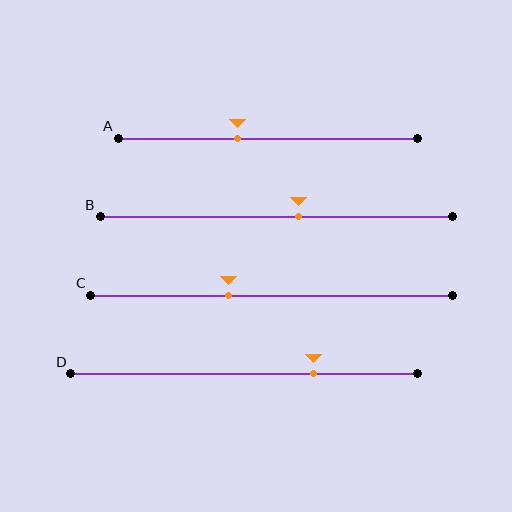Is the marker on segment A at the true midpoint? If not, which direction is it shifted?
No, the marker on segment A is shifted to the left by about 10% of the segment length.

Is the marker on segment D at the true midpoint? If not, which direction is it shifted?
No, the marker on segment D is shifted to the right by about 20% of the segment length.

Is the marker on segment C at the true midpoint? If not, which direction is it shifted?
No, the marker on segment C is shifted to the left by about 12% of the segment length.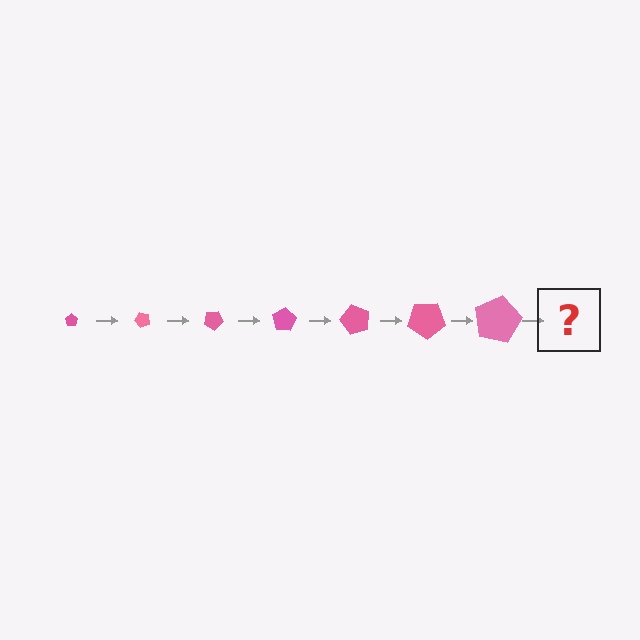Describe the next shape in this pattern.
It should be a pentagon, larger than the previous one and rotated 350 degrees from the start.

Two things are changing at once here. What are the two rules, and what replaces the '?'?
The two rules are that the pentagon grows larger each step and it rotates 50 degrees each step. The '?' should be a pentagon, larger than the previous one and rotated 350 degrees from the start.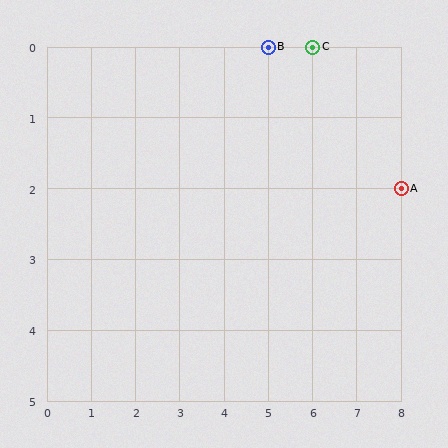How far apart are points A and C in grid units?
Points A and C are 2 columns and 2 rows apart (about 2.8 grid units diagonally).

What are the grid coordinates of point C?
Point C is at grid coordinates (6, 0).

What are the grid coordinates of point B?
Point B is at grid coordinates (5, 0).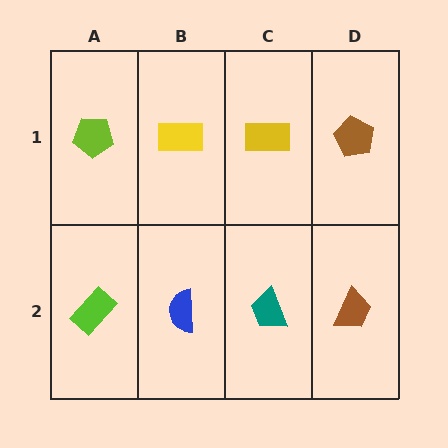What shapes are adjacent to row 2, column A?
A lime pentagon (row 1, column A), a blue semicircle (row 2, column B).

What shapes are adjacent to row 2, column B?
A yellow rectangle (row 1, column B), a lime rectangle (row 2, column A), a teal trapezoid (row 2, column C).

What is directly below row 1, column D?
A brown trapezoid.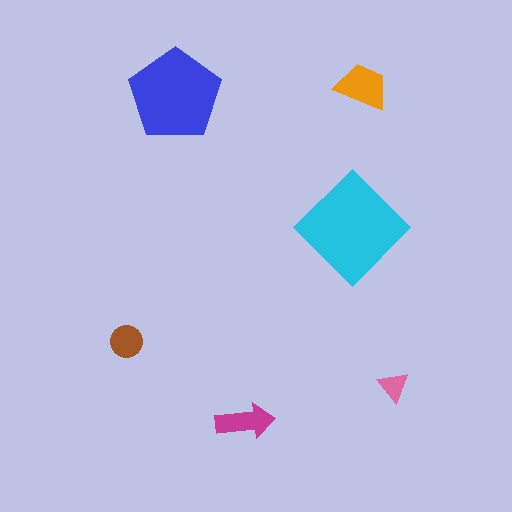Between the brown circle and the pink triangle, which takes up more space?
The brown circle.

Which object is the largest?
The cyan diamond.